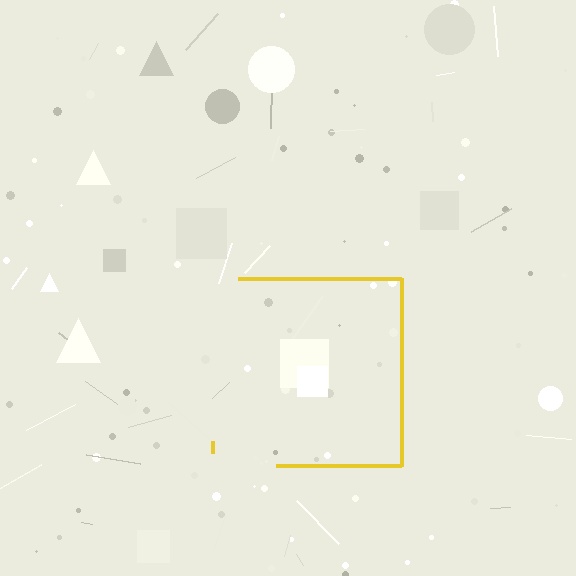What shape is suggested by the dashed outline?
The dashed outline suggests a square.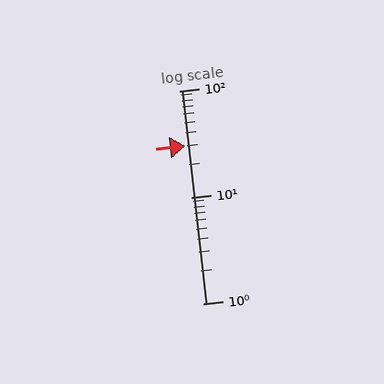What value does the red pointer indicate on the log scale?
The pointer indicates approximately 30.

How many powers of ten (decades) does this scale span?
The scale spans 2 decades, from 1 to 100.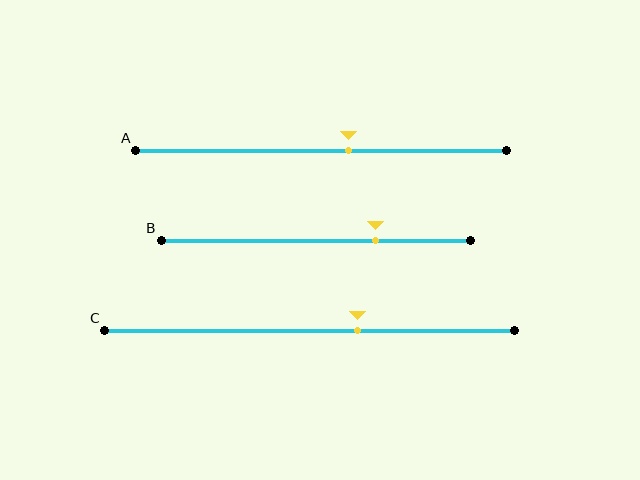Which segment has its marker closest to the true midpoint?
Segment A has its marker closest to the true midpoint.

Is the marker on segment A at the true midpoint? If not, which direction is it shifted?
No, the marker on segment A is shifted to the right by about 7% of the segment length.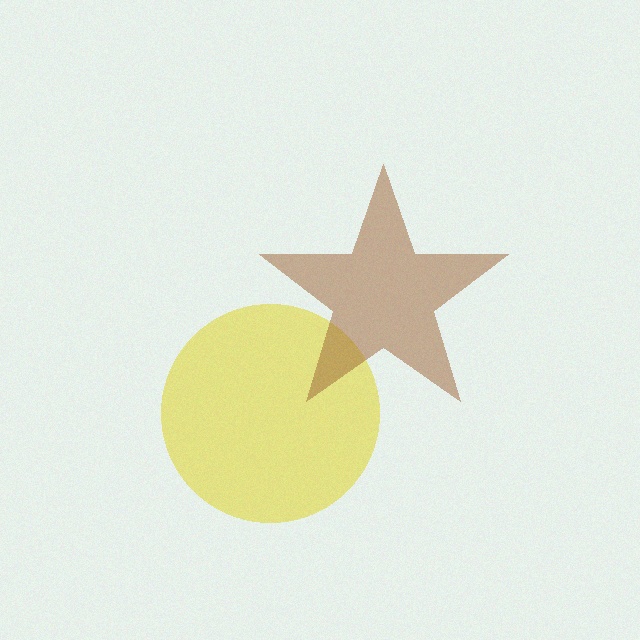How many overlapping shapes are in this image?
There are 2 overlapping shapes in the image.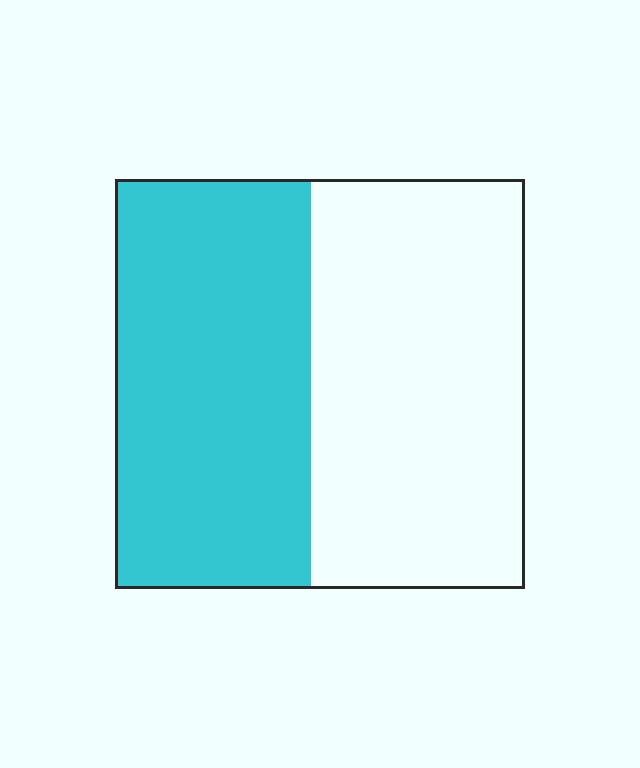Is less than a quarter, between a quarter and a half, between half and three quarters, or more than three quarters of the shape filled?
Between a quarter and a half.